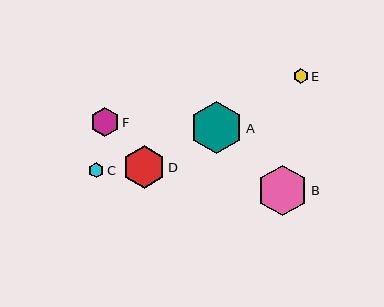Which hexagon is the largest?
Hexagon A is the largest with a size of approximately 52 pixels.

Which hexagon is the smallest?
Hexagon E is the smallest with a size of approximately 15 pixels.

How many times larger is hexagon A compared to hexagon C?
Hexagon A is approximately 3.4 times the size of hexagon C.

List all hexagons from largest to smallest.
From largest to smallest: A, B, D, F, C, E.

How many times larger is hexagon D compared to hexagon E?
Hexagon D is approximately 2.9 times the size of hexagon E.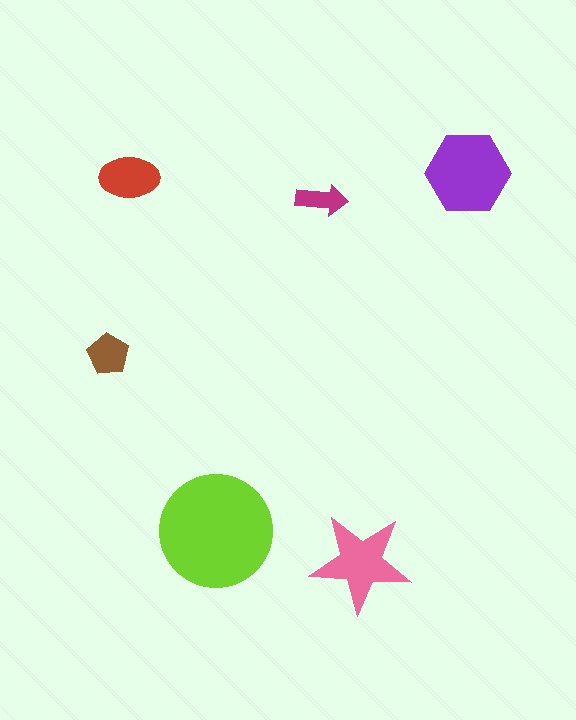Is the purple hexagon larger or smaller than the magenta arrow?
Larger.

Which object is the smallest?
The magenta arrow.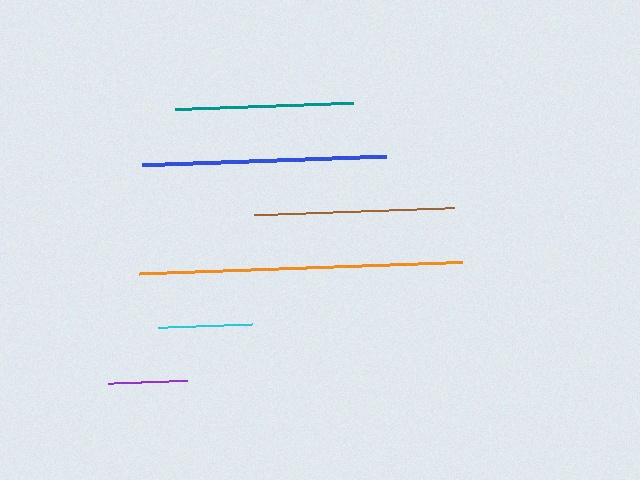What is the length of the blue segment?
The blue segment is approximately 244 pixels long.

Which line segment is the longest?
The orange line is the longest at approximately 324 pixels.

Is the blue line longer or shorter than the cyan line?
The blue line is longer than the cyan line.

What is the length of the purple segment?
The purple segment is approximately 79 pixels long.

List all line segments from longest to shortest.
From longest to shortest: orange, blue, brown, teal, cyan, purple.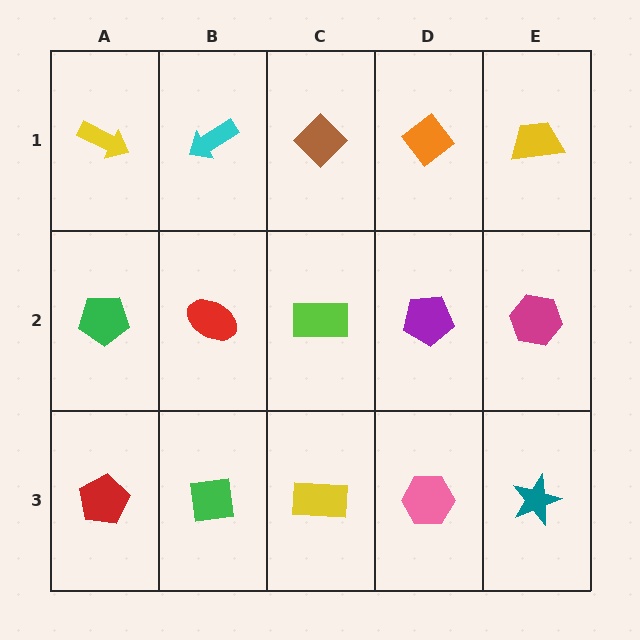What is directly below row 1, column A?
A green pentagon.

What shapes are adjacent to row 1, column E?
A magenta hexagon (row 2, column E), an orange diamond (row 1, column D).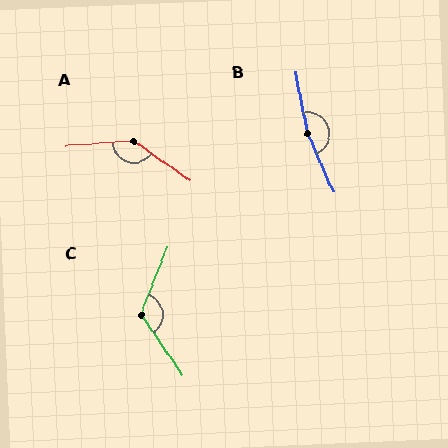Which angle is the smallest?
C, at approximately 124 degrees.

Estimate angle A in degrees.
Approximately 140 degrees.